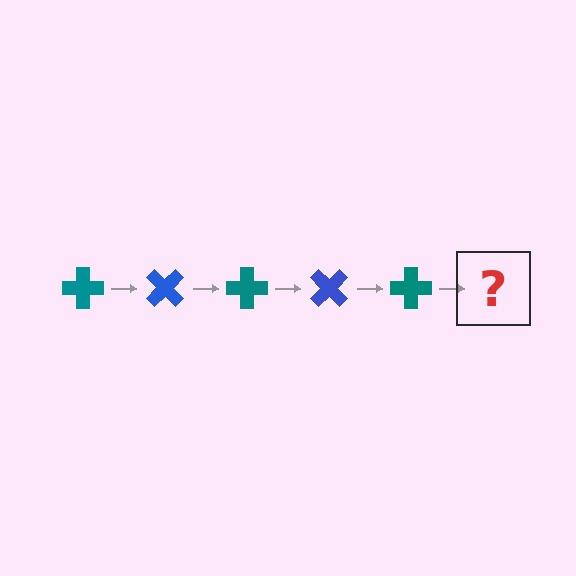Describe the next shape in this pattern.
It should be a blue cross, rotated 225 degrees from the start.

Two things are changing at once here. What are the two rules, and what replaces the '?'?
The two rules are that it rotates 45 degrees each step and the color cycles through teal and blue. The '?' should be a blue cross, rotated 225 degrees from the start.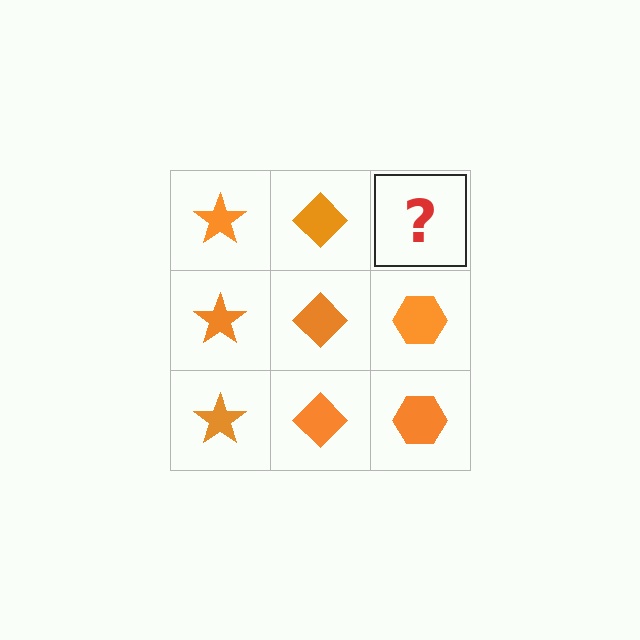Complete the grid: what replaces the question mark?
The question mark should be replaced with an orange hexagon.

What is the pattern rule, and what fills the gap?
The rule is that each column has a consistent shape. The gap should be filled with an orange hexagon.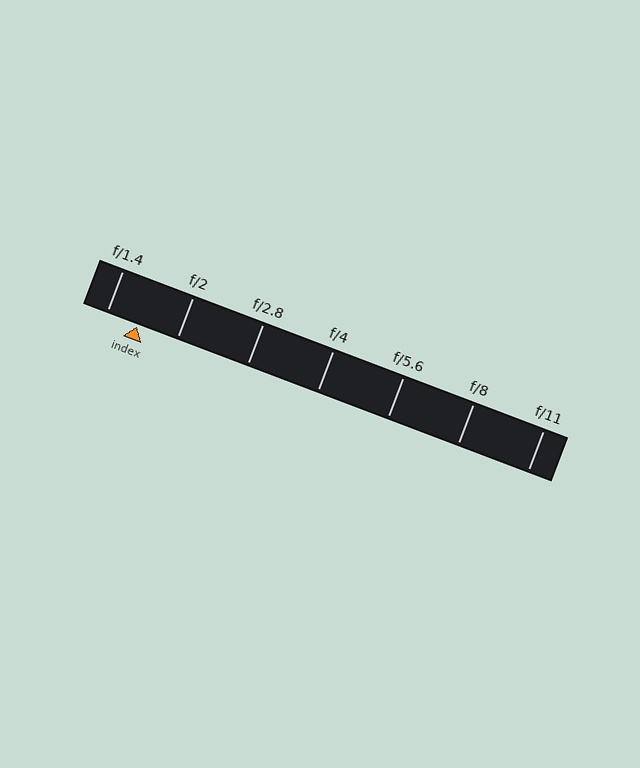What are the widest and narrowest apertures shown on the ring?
The widest aperture shown is f/1.4 and the narrowest is f/11.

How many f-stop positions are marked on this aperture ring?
There are 7 f-stop positions marked.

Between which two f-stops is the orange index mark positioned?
The index mark is between f/1.4 and f/2.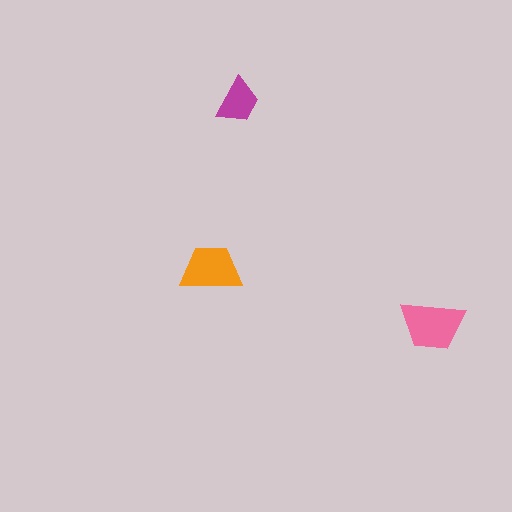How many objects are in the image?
There are 3 objects in the image.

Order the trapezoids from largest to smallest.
the pink one, the orange one, the magenta one.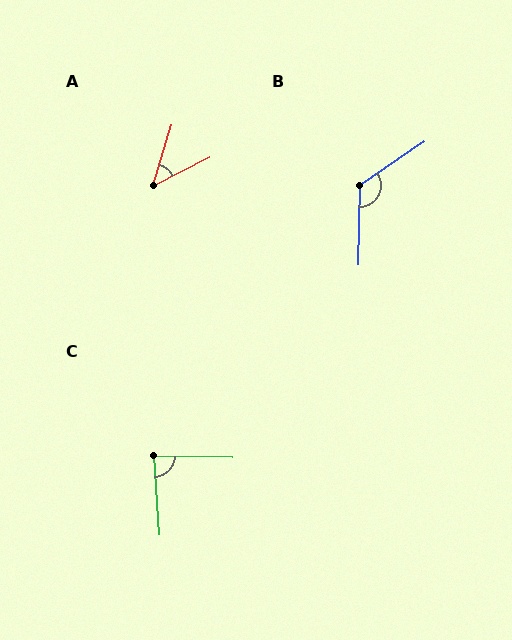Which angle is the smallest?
A, at approximately 46 degrees.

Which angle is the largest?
B, at approximately 125 degrees.